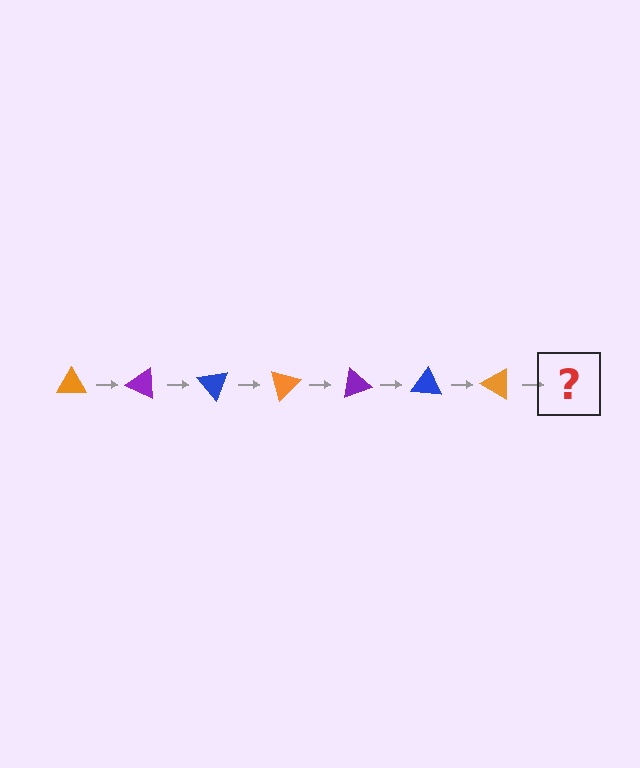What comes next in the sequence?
The next element should be a purple triangle, rotated 175 degrees from the start.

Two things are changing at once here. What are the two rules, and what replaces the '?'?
The two rules are that it rotates 25 degrees each step and the color cycles through orange, purple, and blue. The '?' should be a purple triangle, rotated 175 degrees from the start.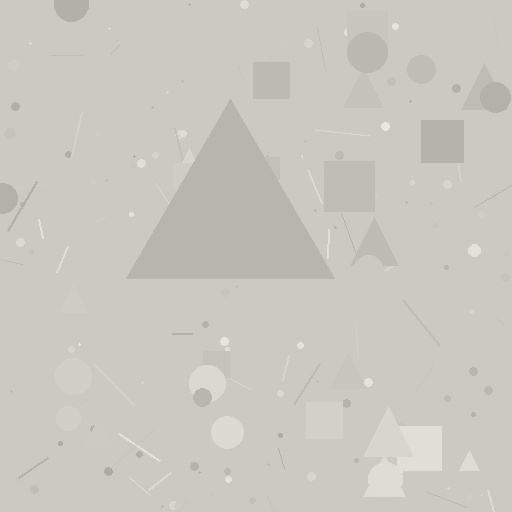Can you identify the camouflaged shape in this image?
The camouflaged shape is a triangle.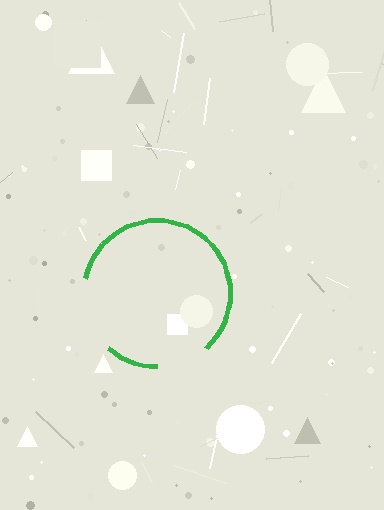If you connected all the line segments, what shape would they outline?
They would outline a circle.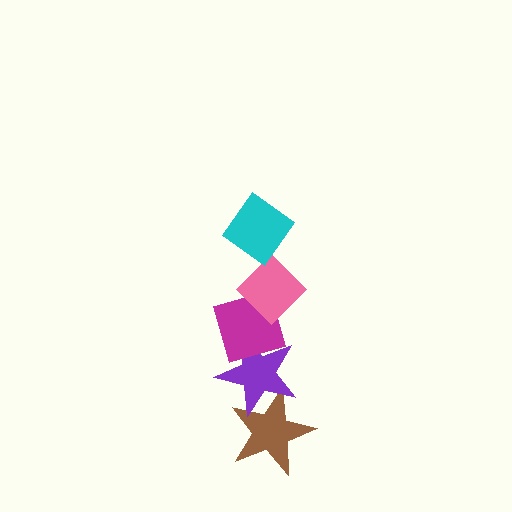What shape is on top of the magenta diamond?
The pink diamond is on top of the magenta diamond.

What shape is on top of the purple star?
The magenta diamond is on top of the purple star.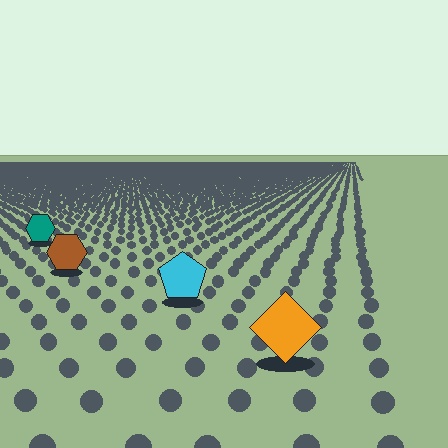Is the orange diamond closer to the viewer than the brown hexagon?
Yes. The orange diamond is closer — you can tell from the texture gradient: the ground texture is coarser near it.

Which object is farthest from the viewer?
The teal hexagon is farthest from the viewer. It appears smaller and the ground texture around it is denser.